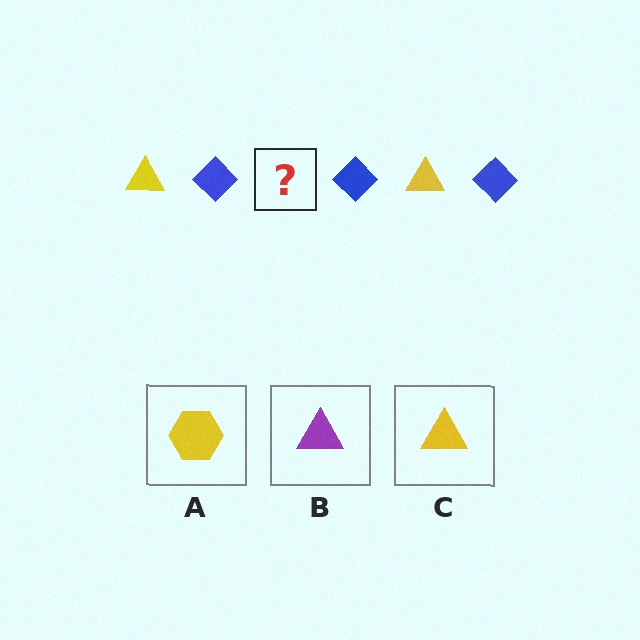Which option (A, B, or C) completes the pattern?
C.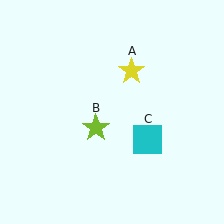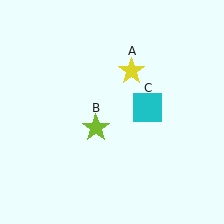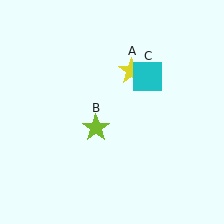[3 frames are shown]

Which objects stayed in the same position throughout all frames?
Yellow star (object A) and lime star (object B) remained stationary.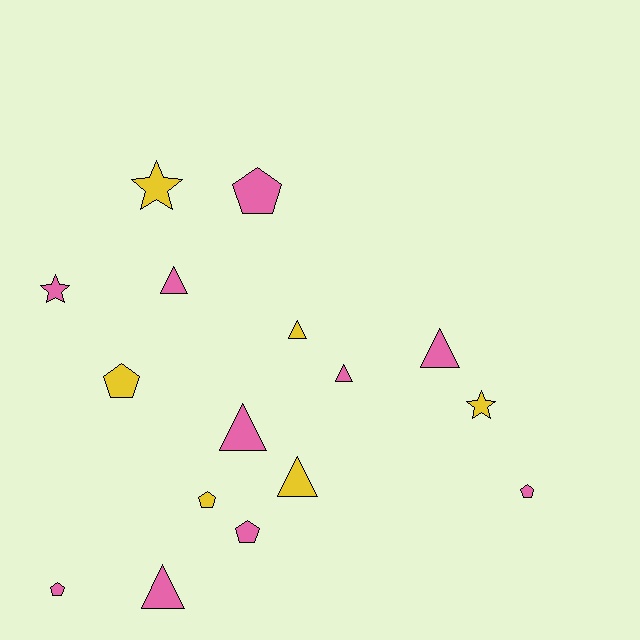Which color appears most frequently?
Pink, with 10 objects.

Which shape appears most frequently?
Triangle, with 7 objects.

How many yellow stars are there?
There are 2 yellow stars.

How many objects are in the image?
There are 16 objects.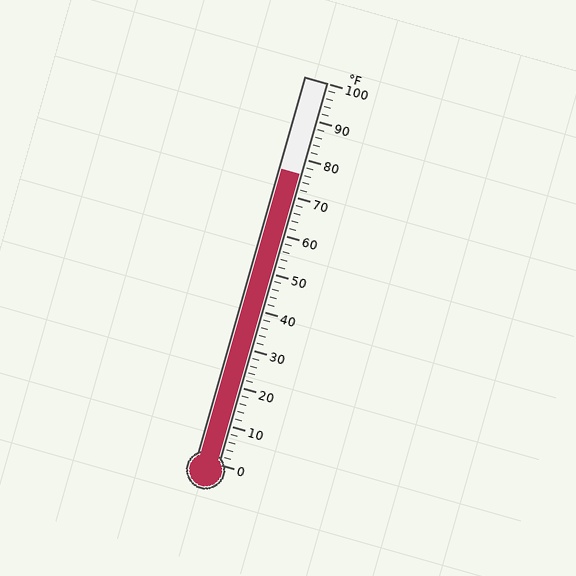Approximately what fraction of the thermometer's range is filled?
The thermometer is filled to approximately 75% of its range.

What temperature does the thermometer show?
The thermometer shows approximately 76°F.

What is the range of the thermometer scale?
The thermometer scale ranges from 0°F to 100°F.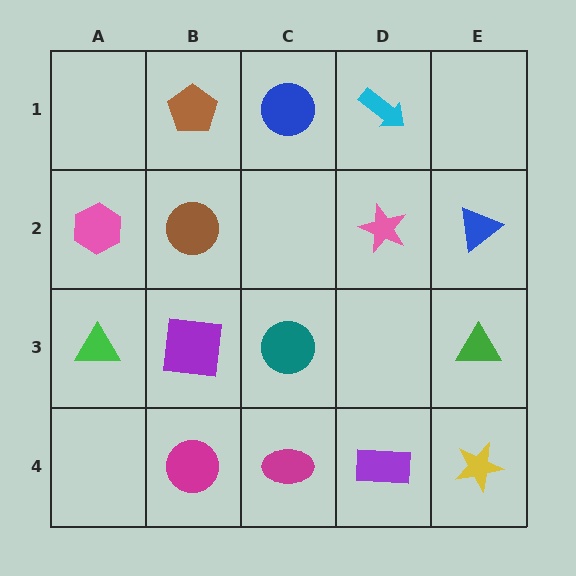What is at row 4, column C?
A magenta ellipse.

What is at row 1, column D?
A cyan arrow.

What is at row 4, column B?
A magenta circle.